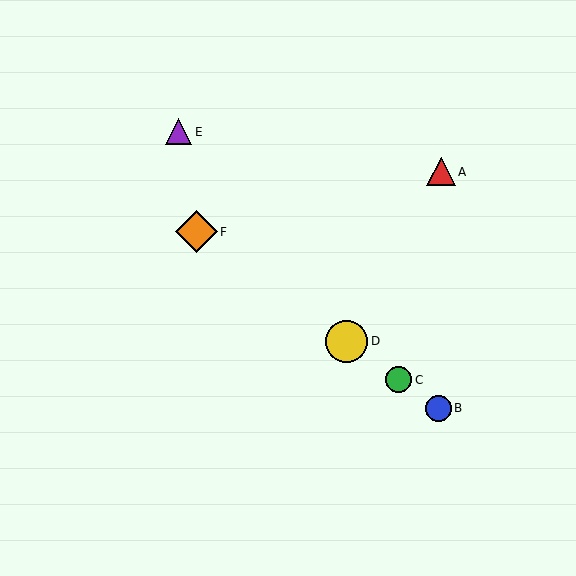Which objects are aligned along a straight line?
Objects B, C, D, F are aligned along a straight line.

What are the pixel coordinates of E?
Object E is at (179, 132).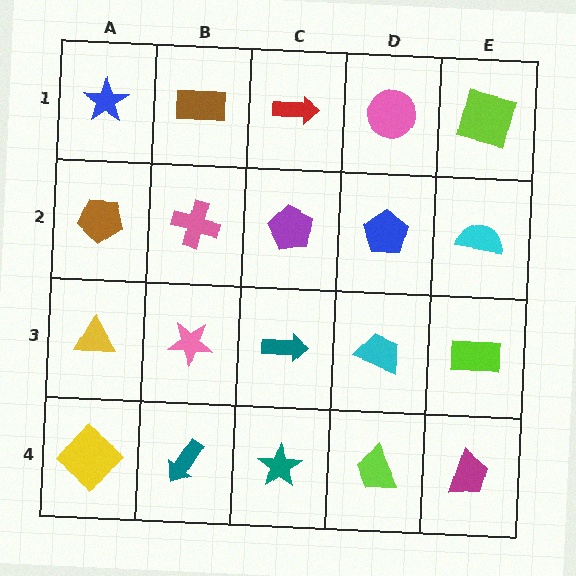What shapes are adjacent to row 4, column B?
A pink star (row 3, column B), a yellow diamond (row 4, column A), a teal star (row 4, column C).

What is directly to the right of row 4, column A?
A teal arrow.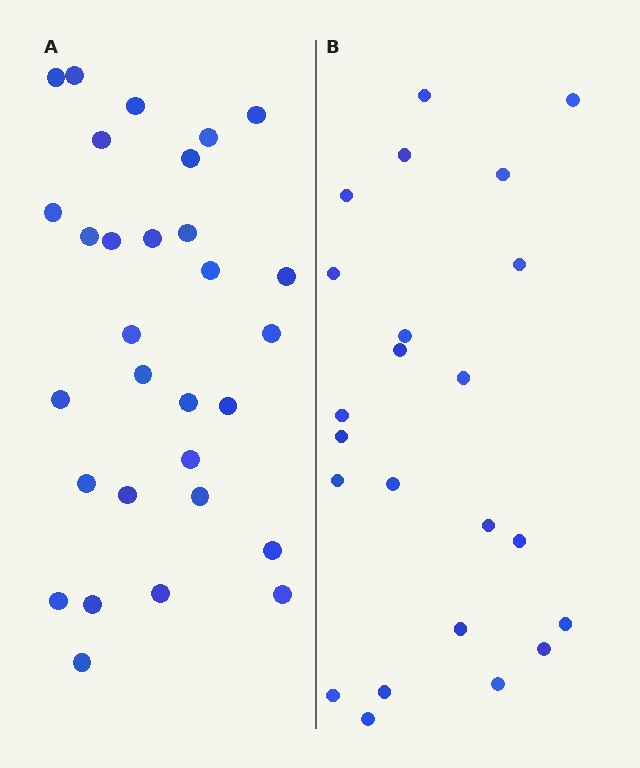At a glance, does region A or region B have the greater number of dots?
Region A (the left region) has more dots.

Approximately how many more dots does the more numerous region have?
Region A has roughly 8 or so more dots than region B.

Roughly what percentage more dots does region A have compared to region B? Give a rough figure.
About 30% more.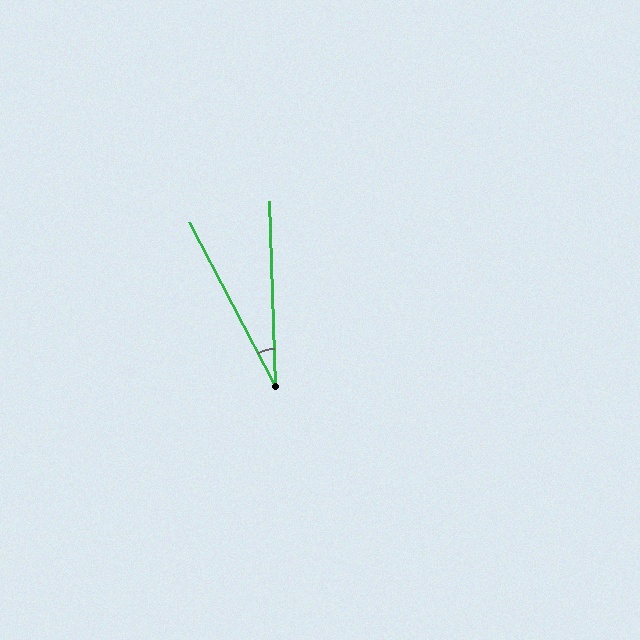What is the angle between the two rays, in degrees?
Approximately 26 degrees.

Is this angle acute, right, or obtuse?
It is acute.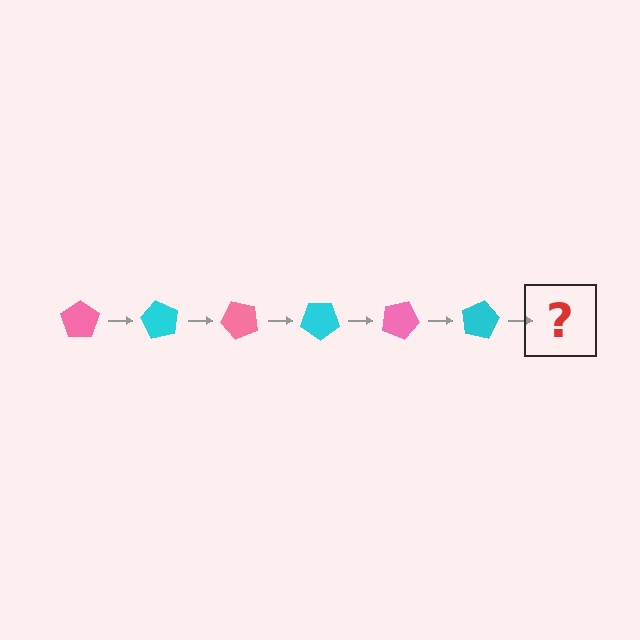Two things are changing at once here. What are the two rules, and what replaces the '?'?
The two rules are that it rotates 60 degrees each step and the color cycles through pink and cyan. The '?' should be a pink pentagon, rotated 360 degrees from the start.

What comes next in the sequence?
The next element should be a pink pentagon, rotated 360 degrees from the start.